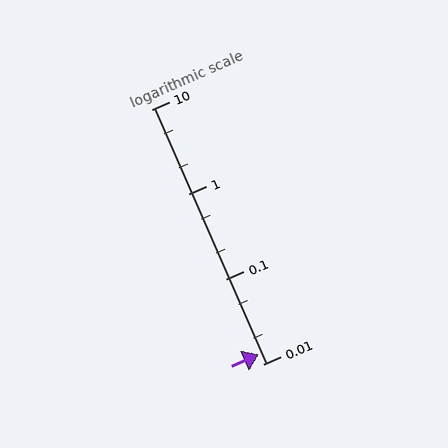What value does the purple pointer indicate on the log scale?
The pointer indicates approximately 0.013.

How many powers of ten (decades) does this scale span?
The scale spans 3 decades, from 0.01 to 10.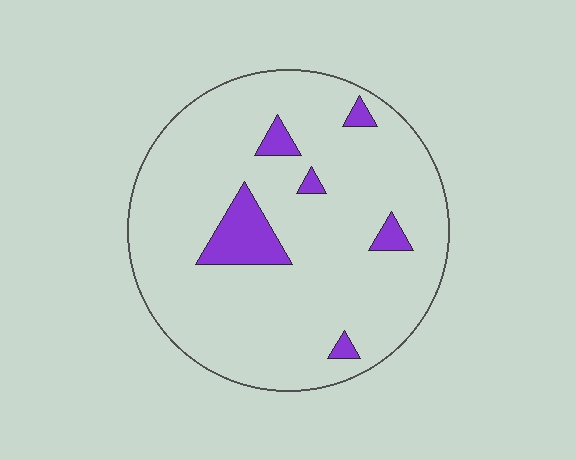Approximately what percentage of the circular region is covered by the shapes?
Approximately 10%.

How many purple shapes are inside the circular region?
6.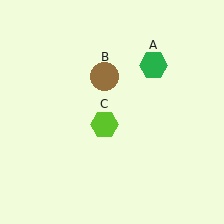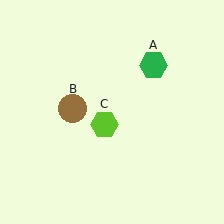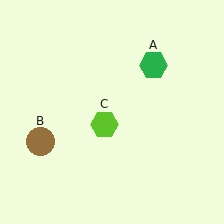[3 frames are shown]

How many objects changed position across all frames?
1 object changed position: brown circle (object B).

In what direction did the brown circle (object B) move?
The brown circle (object B) moved down and to the left.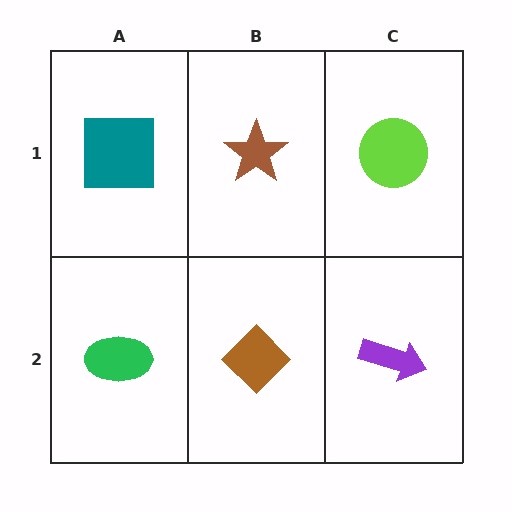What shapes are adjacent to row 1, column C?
A purple arrow (row 2, column C), a brown star (row 1, column B).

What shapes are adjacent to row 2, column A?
A teal square (row 1, column A), a brown diamond (row 2, column B).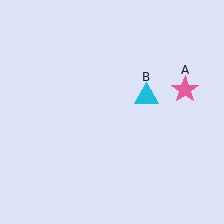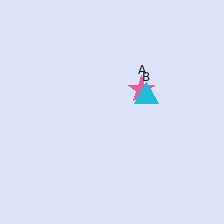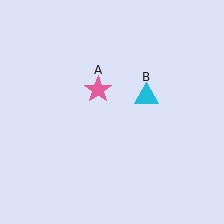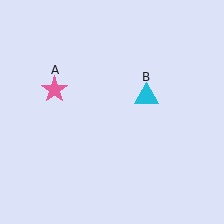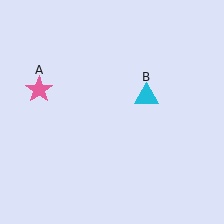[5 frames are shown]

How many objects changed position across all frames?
1 object changed position: pink star (object A).